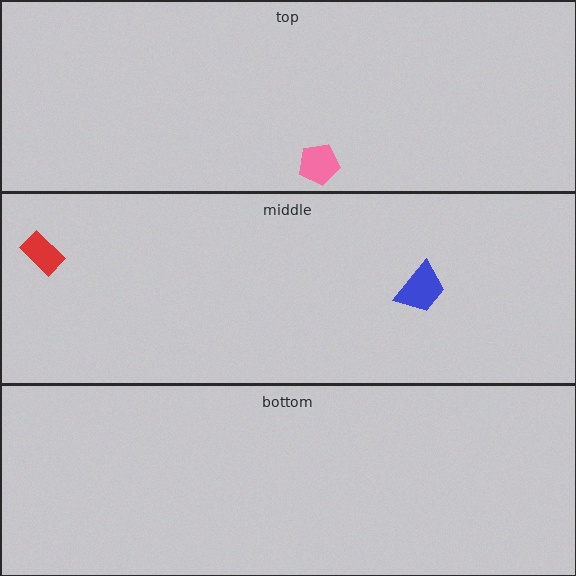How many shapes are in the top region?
1.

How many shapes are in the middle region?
2.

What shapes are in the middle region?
The blue trapezoid, the red rectangle.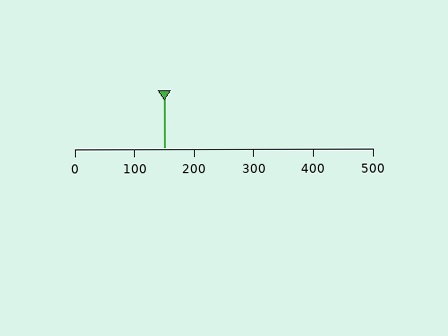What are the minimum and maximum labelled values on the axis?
The axis runs from 0 to 500.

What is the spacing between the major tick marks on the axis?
The major ticks are spaced 100 apart.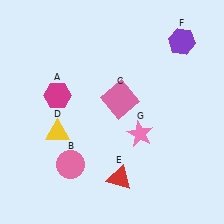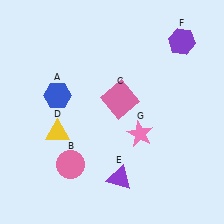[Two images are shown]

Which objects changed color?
A changed from magenta to blue. E changed from red to purple.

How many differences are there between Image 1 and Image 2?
There are 2 differences between the two images.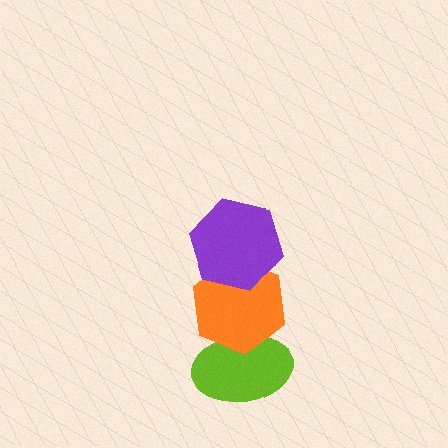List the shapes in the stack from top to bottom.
From top to bottom: the purple hexagon, the orange hexagon, the lime ellipse.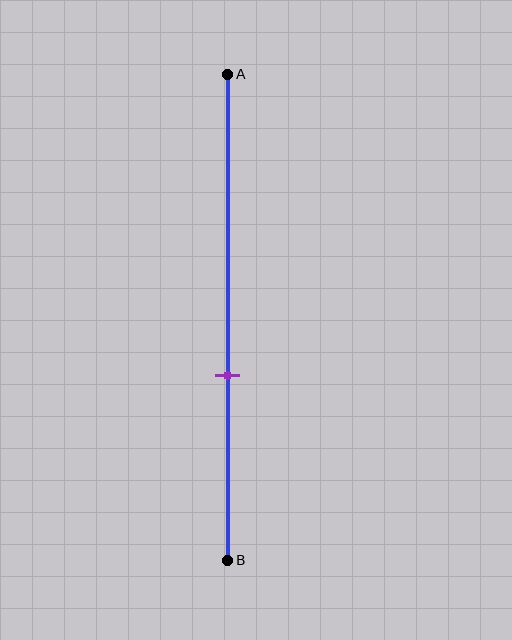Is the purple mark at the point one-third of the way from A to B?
No, the mark is at about 60% from A, not at the 33% one-third point.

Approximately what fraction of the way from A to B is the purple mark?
The purple mark is approximately 60% of the way from A to B.